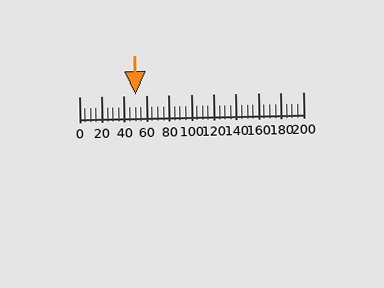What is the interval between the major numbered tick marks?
The major tick marks are spaced 20 units apart.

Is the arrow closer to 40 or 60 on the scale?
The arrow is closer to 60.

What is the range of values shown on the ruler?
The ruler shows values from 0 to 200.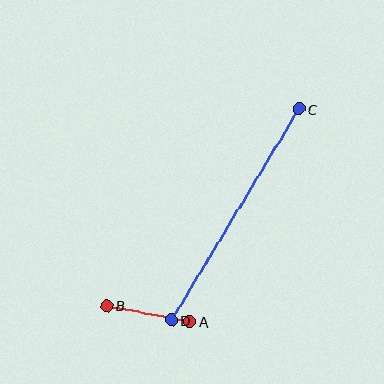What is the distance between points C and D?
The distance is approximately 247 pixels.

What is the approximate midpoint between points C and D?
The midpoint is at approximately (235, 215) pixels.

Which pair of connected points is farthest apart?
Points C and D are farthest apart.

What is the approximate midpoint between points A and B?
The midpoint is at approximately (148, 314) pixels.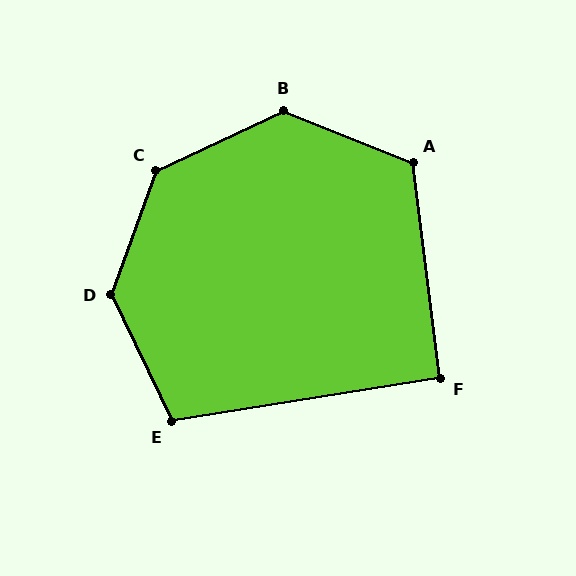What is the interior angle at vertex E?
Approximately 106 degrees (obtuse).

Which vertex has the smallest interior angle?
F, at approximately 92 degrees.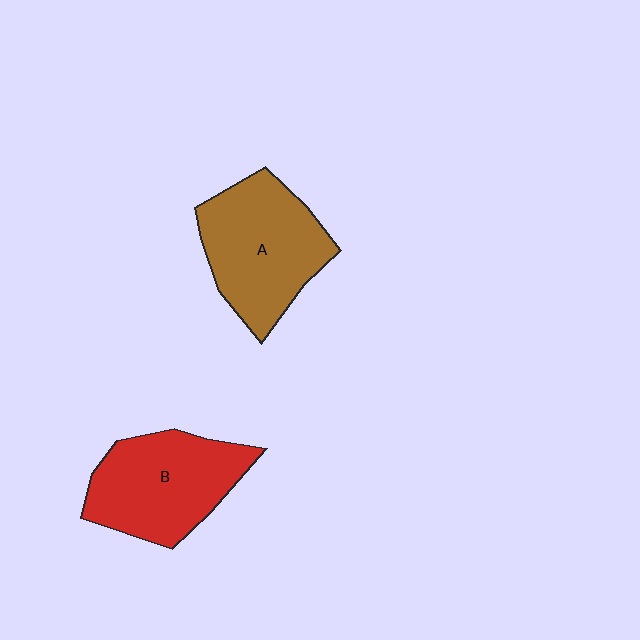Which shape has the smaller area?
Shape B (red).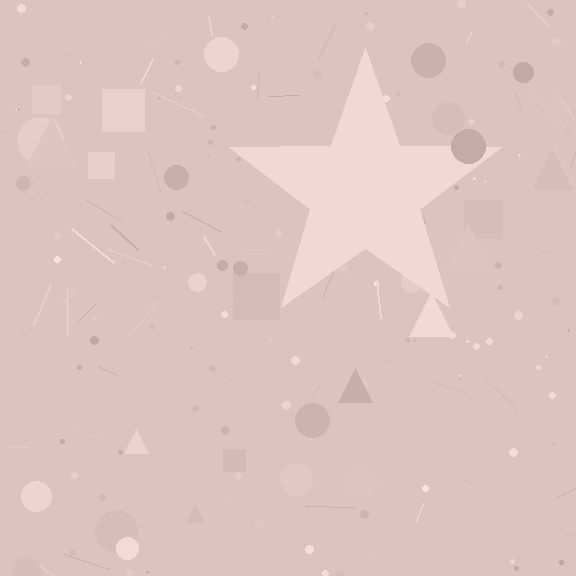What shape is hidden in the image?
A star is hidden in the image.